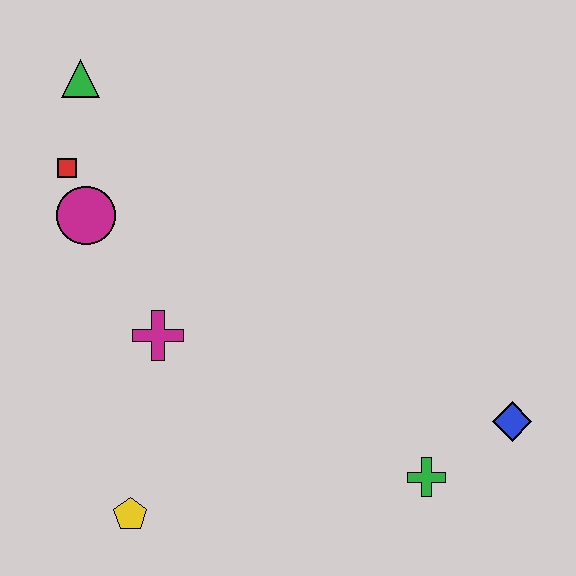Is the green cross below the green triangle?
Yes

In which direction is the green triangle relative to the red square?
The green triangle is above the red square.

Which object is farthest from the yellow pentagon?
The green triangle is farthest from the yellow pentagon.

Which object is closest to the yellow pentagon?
The magenta cross is closest to the yellow pentagon.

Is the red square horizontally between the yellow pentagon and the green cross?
No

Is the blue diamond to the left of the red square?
No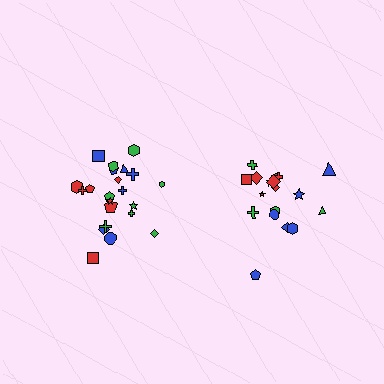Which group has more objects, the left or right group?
The left group.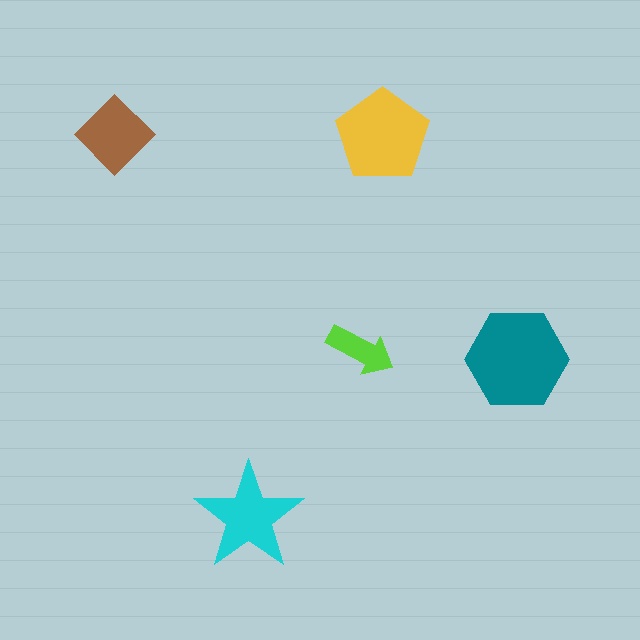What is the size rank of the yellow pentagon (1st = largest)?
2nd.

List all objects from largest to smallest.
The teal hexagon, the yellow pentagon, the cyan star, the brown diamond, the lime arrow.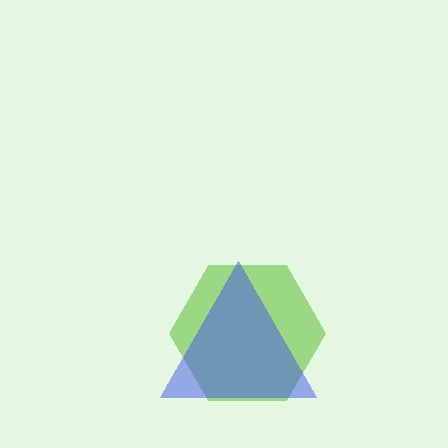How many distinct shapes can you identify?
There are 2 distinct shapes: a lime hexagon, a blue triangle.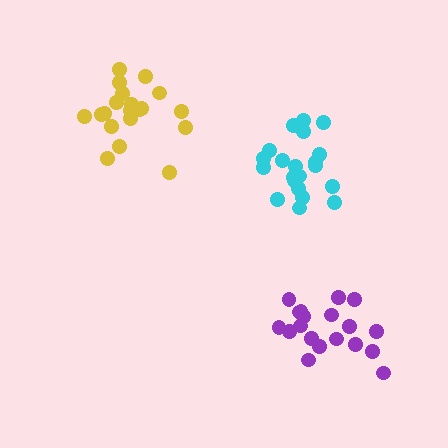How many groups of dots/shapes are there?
There are 3 groups.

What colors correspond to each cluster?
The clusters are colored: purple, yellow, cyan.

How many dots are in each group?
Group 1: 19 dots, Group 2: 20 dots, Group 3: 21 dots (60 total).